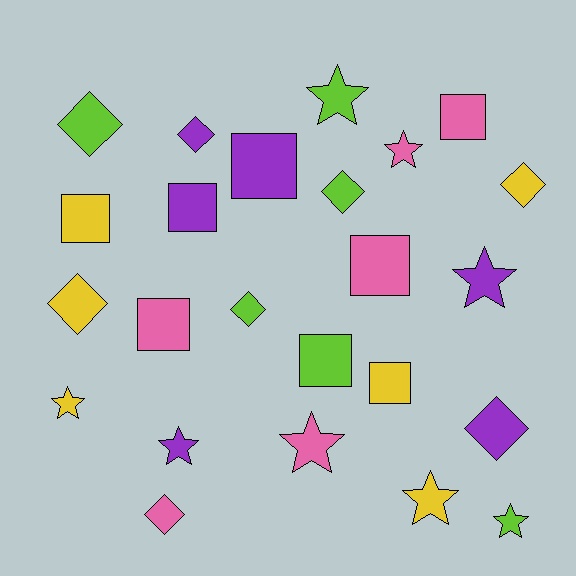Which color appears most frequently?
Lime, with 6 objects.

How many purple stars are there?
There are 2 purple stars.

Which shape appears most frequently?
Square, with 8 objects.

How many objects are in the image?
There are 24 objects.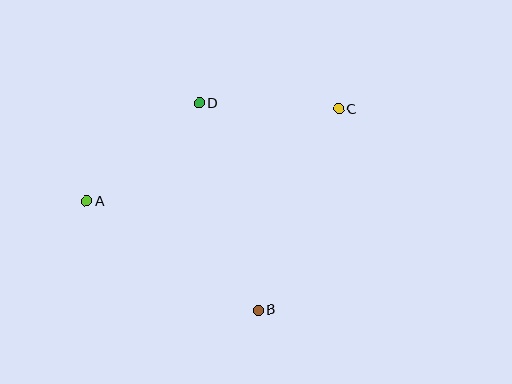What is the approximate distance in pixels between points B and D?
The distance between B and D is approximately 216 pixels.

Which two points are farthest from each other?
Points A and C are farthest from each other.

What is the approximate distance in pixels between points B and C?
The distance between B and C is approximately 217 pixels.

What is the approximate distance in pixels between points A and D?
The distance between A and D is approximately 149 pixels.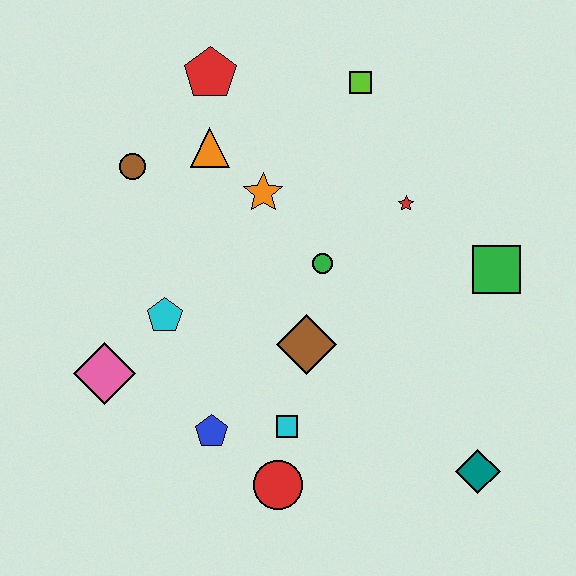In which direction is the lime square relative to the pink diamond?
The lime square is above the pink diamond.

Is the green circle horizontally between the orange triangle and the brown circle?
No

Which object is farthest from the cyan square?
The red pentagon is farthest from the cyan square.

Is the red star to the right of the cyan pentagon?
Yes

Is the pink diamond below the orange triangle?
Yes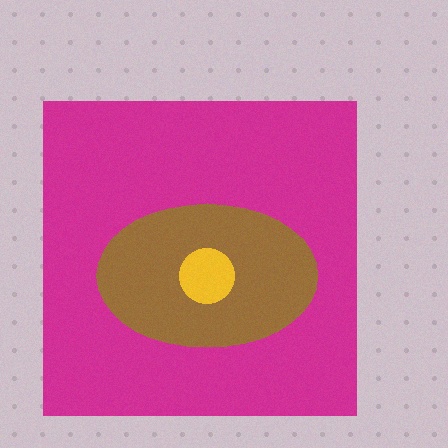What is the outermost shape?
The magenta square.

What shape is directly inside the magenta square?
The brown ellipse.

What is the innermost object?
The yellow circle.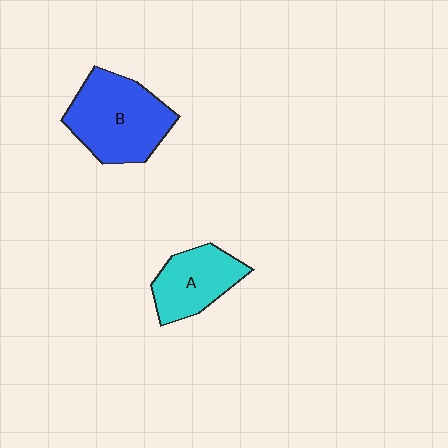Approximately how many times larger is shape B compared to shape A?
Approximately 1.5 times.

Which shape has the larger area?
Shape B (blue).